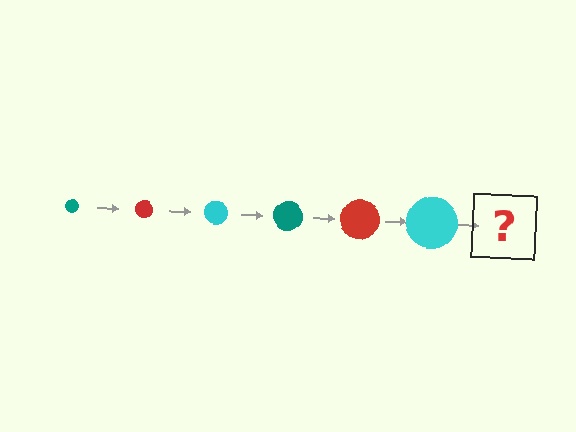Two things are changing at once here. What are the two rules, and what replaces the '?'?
The two rules are that the circle grows larger each step and the color cycles through teal, red, and cyan. The '?' should be a teal circle, larger than the previous one.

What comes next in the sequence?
The next element should be a teal circle, larger than the previous one.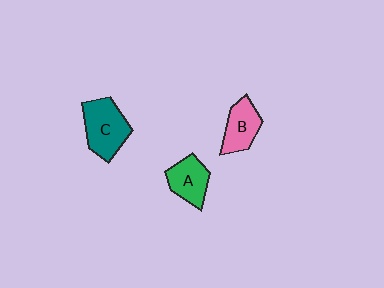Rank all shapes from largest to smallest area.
From largest to smallest: C (teal), B (pink), A (green).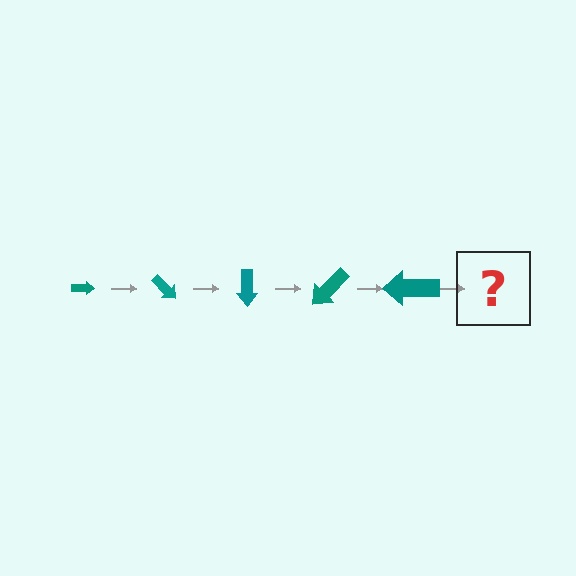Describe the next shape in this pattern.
It should be an arrow, larger than the previous one and rotated 225 degrees from the start.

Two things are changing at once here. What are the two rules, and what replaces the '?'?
The two rules are that the arrow grows larger each step and it rotates 45 degrees each step. The '?' should be an arrow, larger than the previous one and rotated 225 degrees from the start.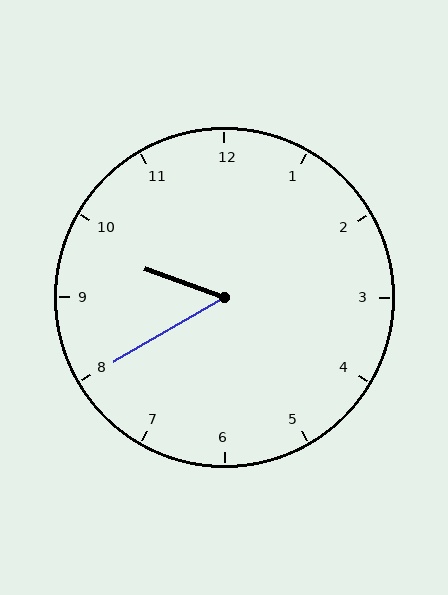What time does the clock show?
9:40.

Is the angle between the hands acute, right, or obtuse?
It is acute.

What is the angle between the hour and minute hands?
Approximately 50 degrees.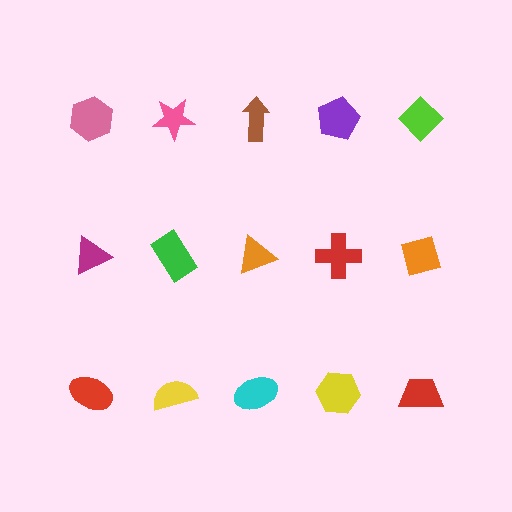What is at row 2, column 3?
An orange triangle.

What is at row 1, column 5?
A lime diamond.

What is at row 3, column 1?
A red ellipse.